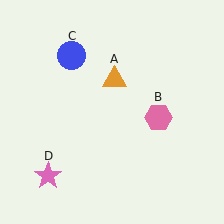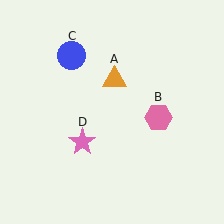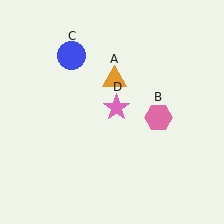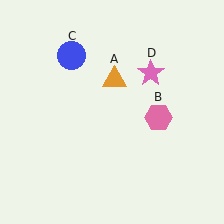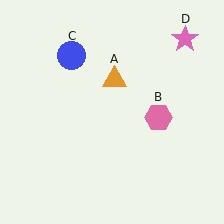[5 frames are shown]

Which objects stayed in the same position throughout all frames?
Orange triangle (object A) and pink hexagon (object B) and blue circle (object C) remained stationary.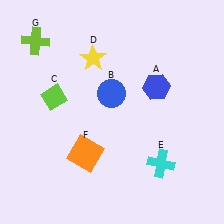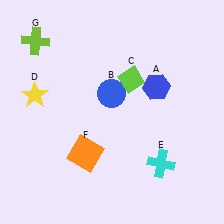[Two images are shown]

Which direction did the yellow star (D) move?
The yellow star (D) moved left.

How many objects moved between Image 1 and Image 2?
2 objects moved between the two images.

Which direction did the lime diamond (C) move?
The lime diamond (C) moved right.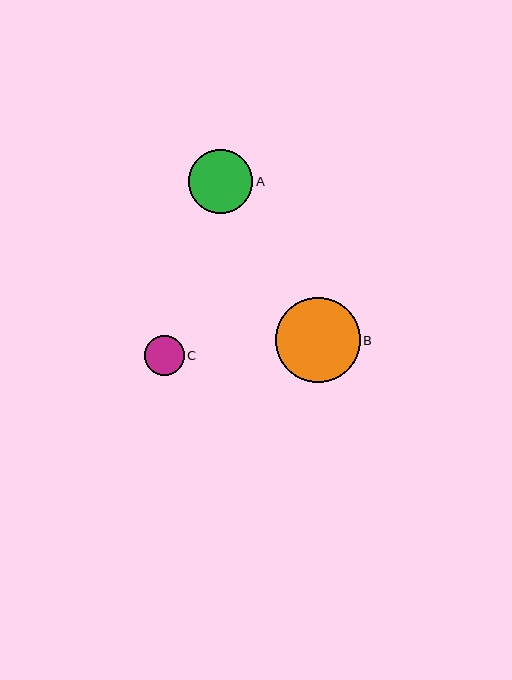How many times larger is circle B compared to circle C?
Circle B is approximately 2.1 times the size of circle C.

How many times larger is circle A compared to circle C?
Circle A is approximately 1.6 times the size of circle C.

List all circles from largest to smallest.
From largest to smallest: B, A, C.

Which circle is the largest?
Circle B is the largest with a size of approximately 85 pixels.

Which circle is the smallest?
Circle C is the smallest with a size of approximately 40 pixels.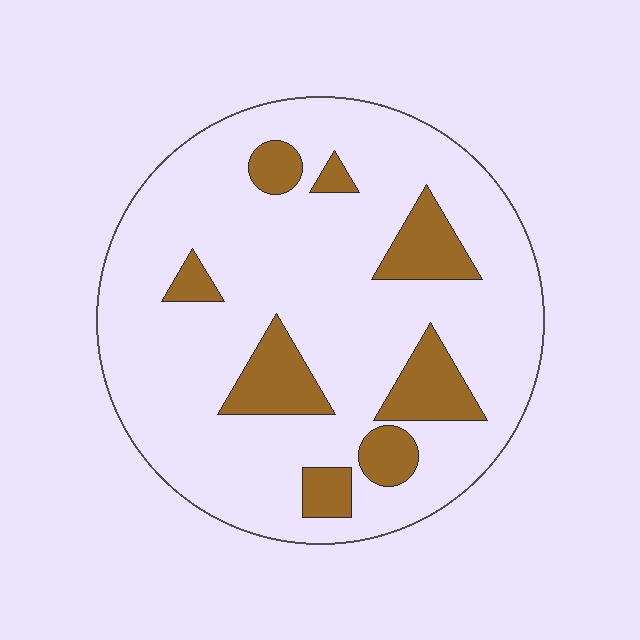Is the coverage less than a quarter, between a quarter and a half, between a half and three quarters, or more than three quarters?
Less than a quarter.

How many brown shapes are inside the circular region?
8.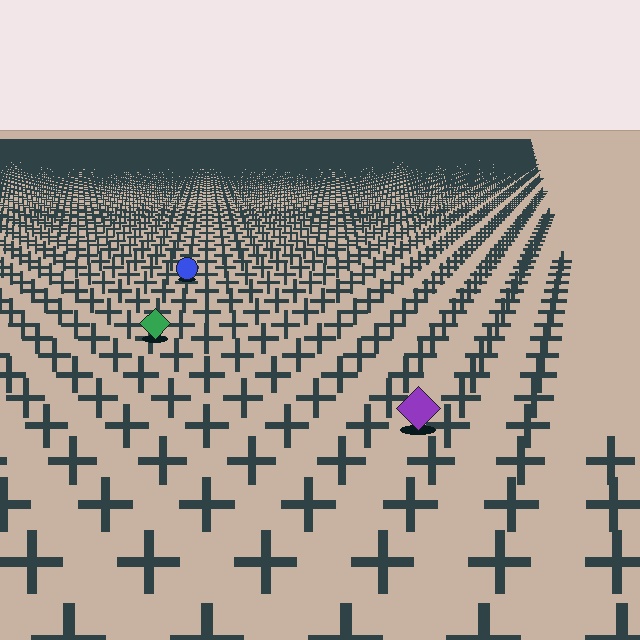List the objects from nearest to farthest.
From nearest to farthest: the purple diamond, the green diamond, the blue circle.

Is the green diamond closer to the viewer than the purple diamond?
No. The purple diamond is closer — you can tell from the texture gradient: the ground texture is coarser near it.